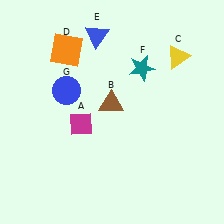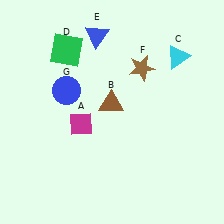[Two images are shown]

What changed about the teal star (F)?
In Image 1, F is teal. In Image 2, it changed to brown.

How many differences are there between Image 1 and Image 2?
There are 3 differences between the two images.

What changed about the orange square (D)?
In Image 1, D is orange. In Image 2, it changed to green.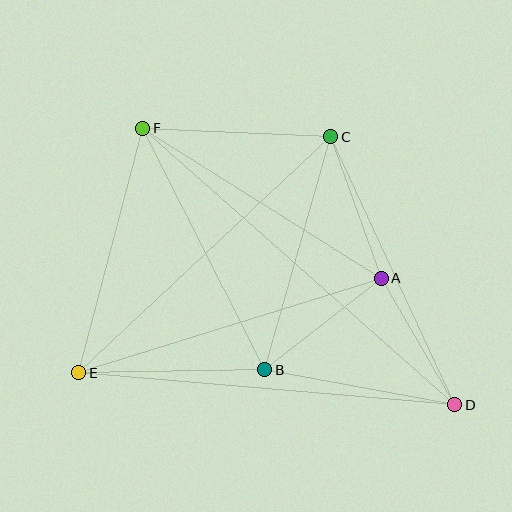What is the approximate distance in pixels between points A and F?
The distance between A and F is approximately 281 pixels.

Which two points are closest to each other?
Points A and D are closest to each other.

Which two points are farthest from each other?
Points D and F are farthest from each other.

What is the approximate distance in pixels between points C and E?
The distance between C and E is approximately 345 pixels.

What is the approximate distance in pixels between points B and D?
The distance between B and D is approximately 193 pixels.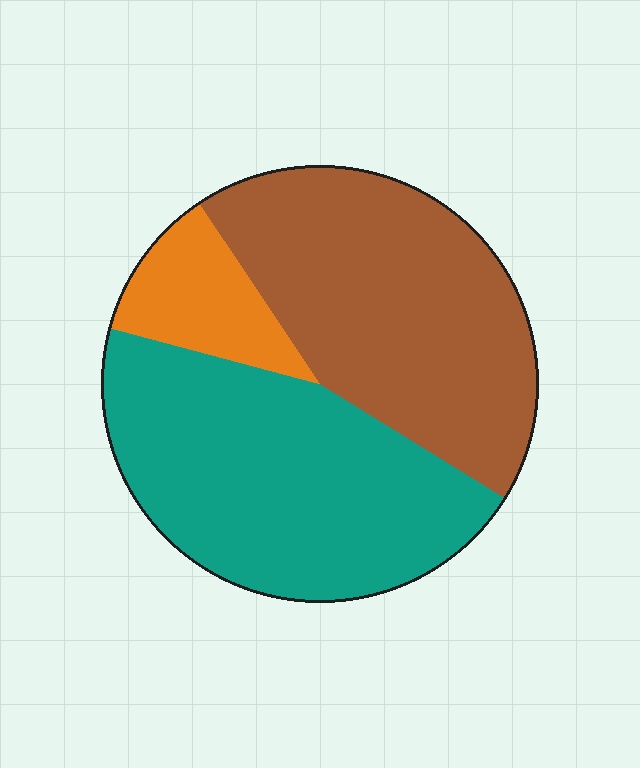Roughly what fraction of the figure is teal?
Teal covers around 45% of the figure.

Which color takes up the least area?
Orange, at roughly 10%.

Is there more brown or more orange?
Brown.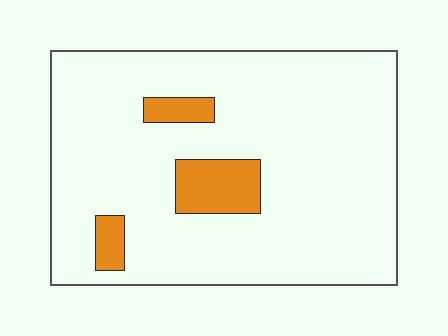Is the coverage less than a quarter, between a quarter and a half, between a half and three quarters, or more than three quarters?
Less than a quarter.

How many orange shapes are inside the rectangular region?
3.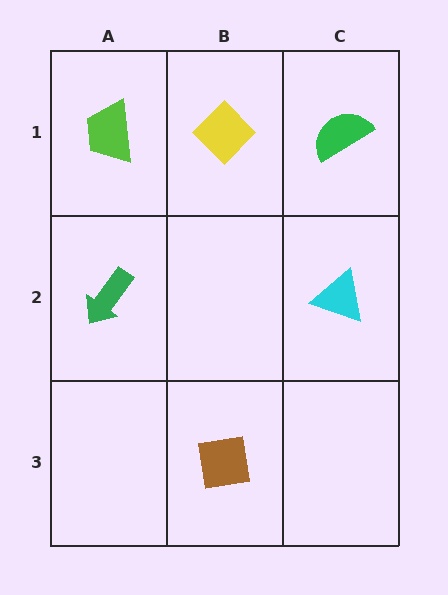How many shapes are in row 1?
3 shapes.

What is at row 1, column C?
A green semicircle.